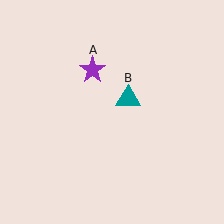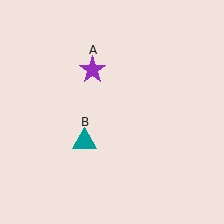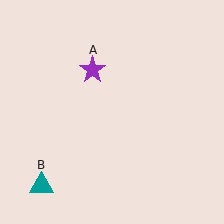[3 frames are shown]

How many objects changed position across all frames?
1 object changed position: teal triangle (object B).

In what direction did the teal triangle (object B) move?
The teal triangle (object B) moved down and to the left.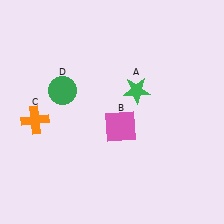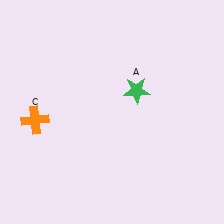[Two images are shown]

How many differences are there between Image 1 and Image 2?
There are 2 differences between the two images.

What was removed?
The green circle (D), the pink square (B) were removed in Image 2.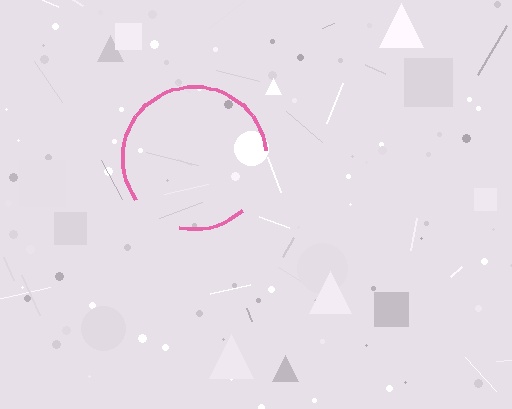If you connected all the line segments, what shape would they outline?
They would outline a circle.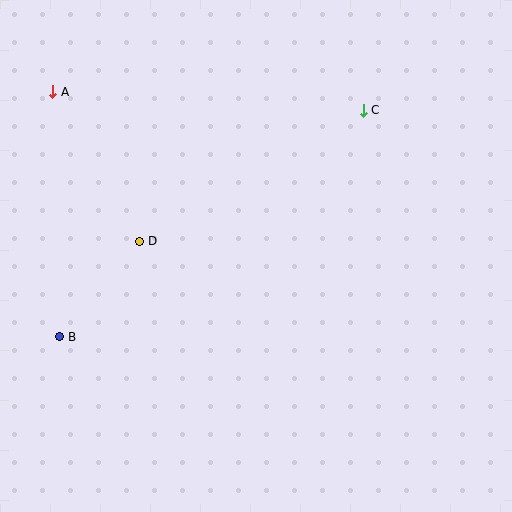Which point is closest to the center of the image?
Point D at (140, 241) is closest to the center.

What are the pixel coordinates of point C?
Point C is at (363, 110).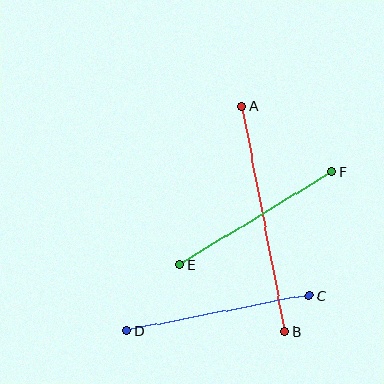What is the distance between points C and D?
The distance is approximately 186 pixels.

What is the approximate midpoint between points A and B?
The midpoint is at approximately (263, 219) pixels.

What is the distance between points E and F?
The distance is approximately 178 pixels.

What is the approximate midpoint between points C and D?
The midpoint is at approximately (218, 313) pixels.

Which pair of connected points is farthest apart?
Points A and B are farthest apart.